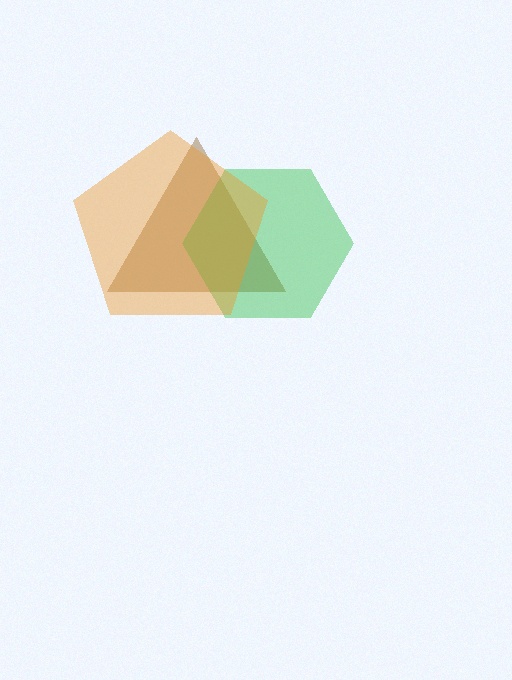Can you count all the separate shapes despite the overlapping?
Yes, there are 3 separate shapes.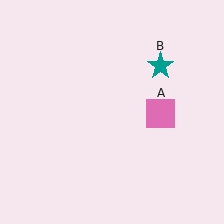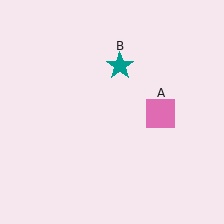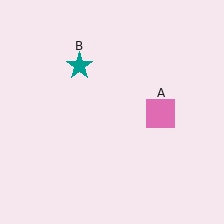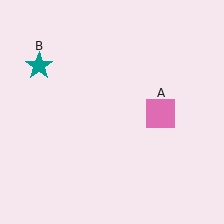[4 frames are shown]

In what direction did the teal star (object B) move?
The teal star (object B) moved left.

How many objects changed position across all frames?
1 object changed position: teal star (object B).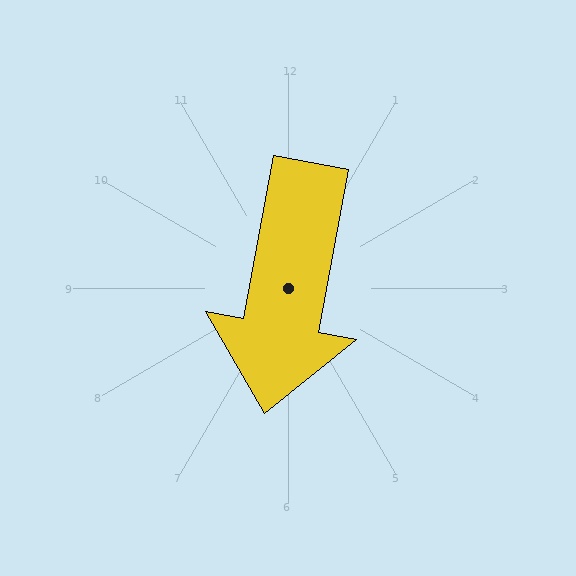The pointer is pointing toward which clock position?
Roughly 6 o'clock.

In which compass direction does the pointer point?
South.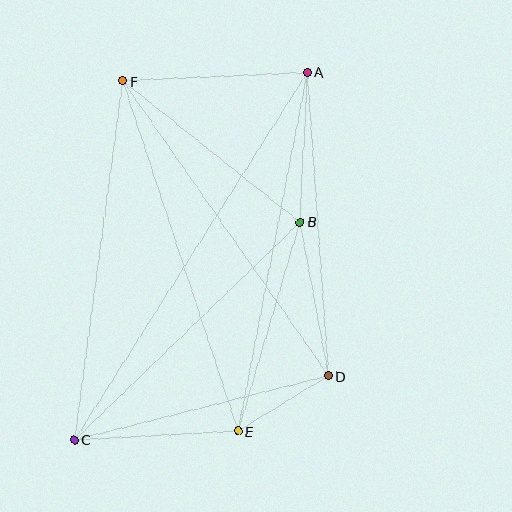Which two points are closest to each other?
Points D and E are closest to each other.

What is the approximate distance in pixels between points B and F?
The distance between B and F is approximately 226 pixels.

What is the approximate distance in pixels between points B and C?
The distance between B and C is approximately 313 pixels.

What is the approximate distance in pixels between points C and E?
The distance between C and E is approximately 164 pixels.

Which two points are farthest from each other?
Points A and C are farthest from each other.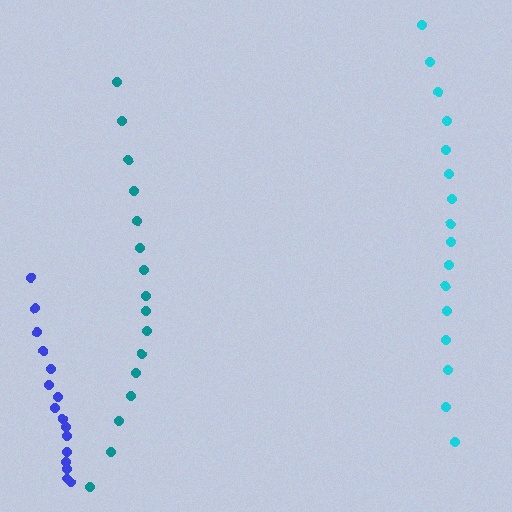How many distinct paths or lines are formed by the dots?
There are 3 distinct paths.